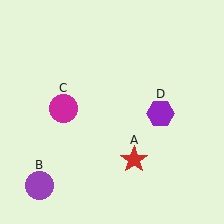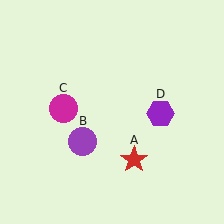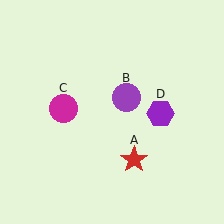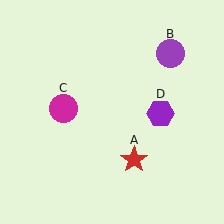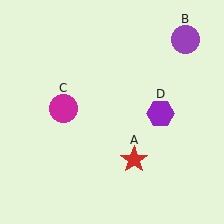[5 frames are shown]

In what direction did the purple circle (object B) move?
The purple circle (object B) moved up and to the right.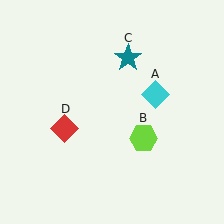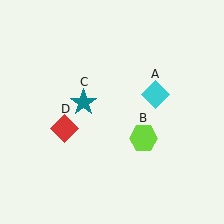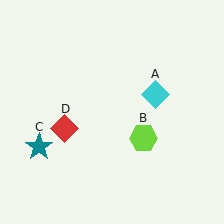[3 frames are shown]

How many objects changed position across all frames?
1 object changed position: teal star (object C).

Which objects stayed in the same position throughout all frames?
Cyan diamond (object A) and lime hexagon (object B) and red diamond (object D) remained stationary.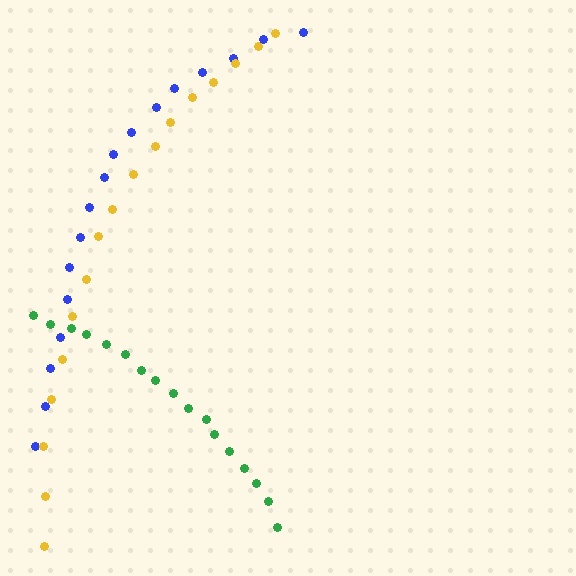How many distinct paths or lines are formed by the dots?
There are 3 distinct paths.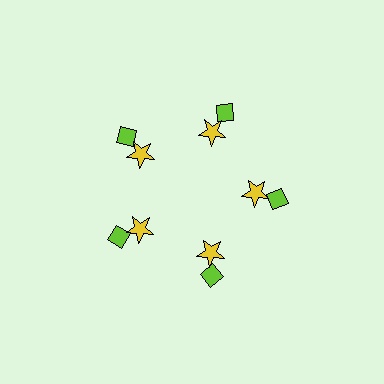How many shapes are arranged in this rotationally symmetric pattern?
There are 10 shapes, arranged in 5 groups of 2.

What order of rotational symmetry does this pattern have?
This pattern has 5-fold rotational symmetry.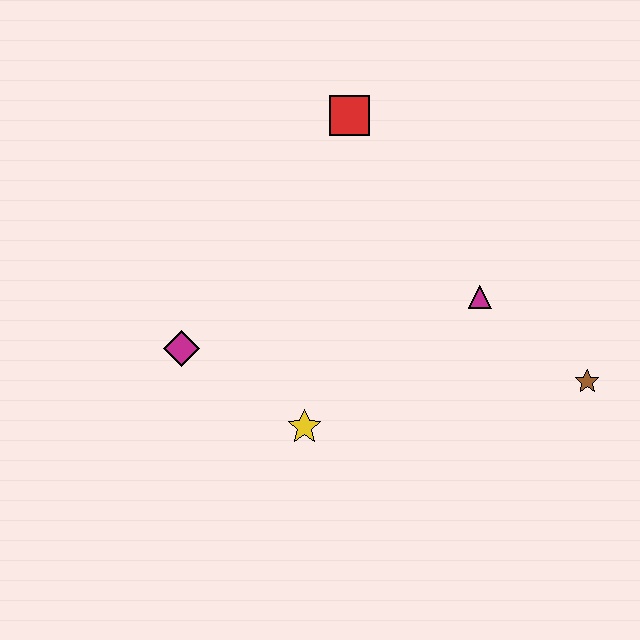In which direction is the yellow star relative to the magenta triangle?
The yellow star is to the left of the magenta triangle.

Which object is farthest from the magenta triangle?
The magenta diamond is farthest from the magenta triangle.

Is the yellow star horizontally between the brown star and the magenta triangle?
No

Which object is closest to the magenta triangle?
The brown star is closest to the magenta triangle.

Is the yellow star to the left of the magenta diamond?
No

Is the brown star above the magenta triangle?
No